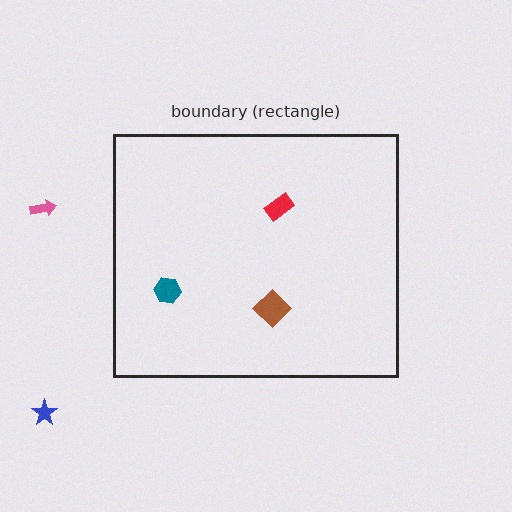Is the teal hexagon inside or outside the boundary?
Inside.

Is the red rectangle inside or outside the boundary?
Inside.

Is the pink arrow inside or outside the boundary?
Outside.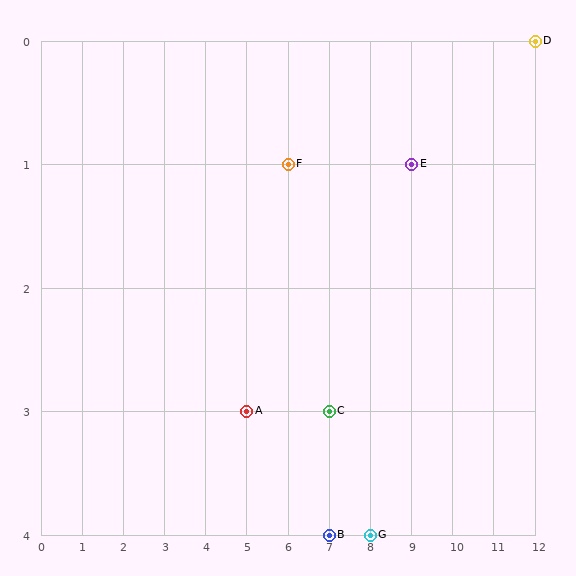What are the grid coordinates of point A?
Point A is at grid coordinates (5, 3).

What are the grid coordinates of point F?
Point F is at grid coordinates (6, 1).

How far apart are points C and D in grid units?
Points C and D are 5 columns and 3 rows apart (about 5.8 grid units diagonally).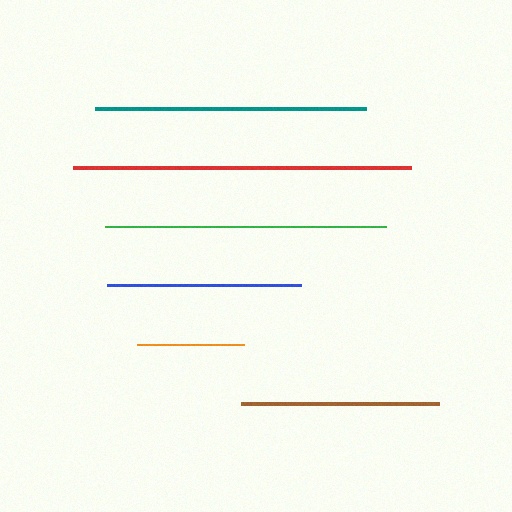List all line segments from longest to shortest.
From longest to shortest: red, green, teal, brown, blue, orange.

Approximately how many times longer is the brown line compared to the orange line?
The brown line is approximately 1.8 times the length of the orange line.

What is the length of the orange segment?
The orange segment is approximately 107 pixels long.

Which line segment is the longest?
The red line is the longest at approximately 338 pixels.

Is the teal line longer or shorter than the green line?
The green line is longer than the teal line.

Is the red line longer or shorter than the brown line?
The red line is longer than the brown line.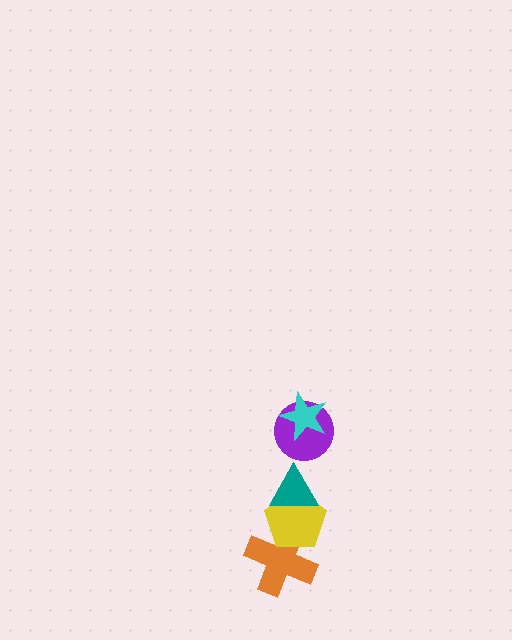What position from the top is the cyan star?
The cyan star is 1st from the top.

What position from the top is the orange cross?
The orange cross is 5th from the top.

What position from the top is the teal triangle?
The teal triangle is 3rd from the top.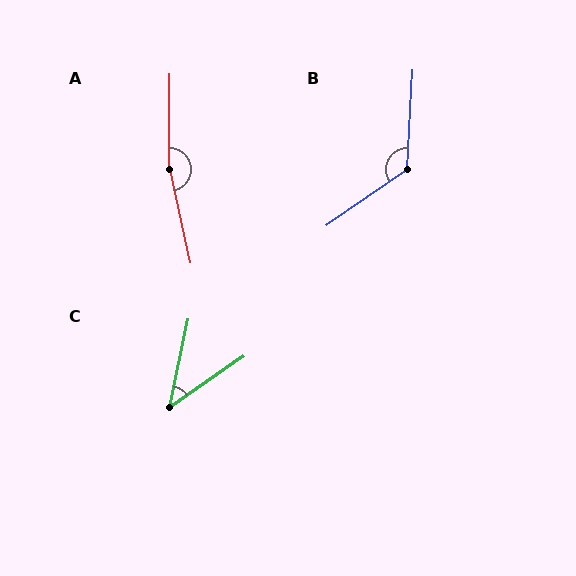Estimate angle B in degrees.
Approximately 128 degrees.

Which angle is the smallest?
C, at approximately 44 degrees.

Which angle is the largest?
A, at approximately 167 degrees.